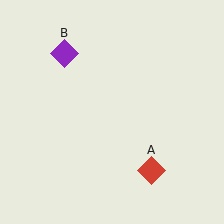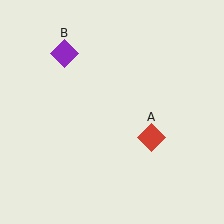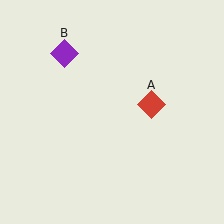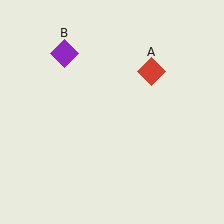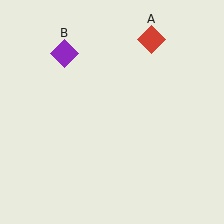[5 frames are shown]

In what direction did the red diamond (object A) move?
The red diamond (object A) moved up.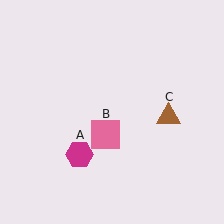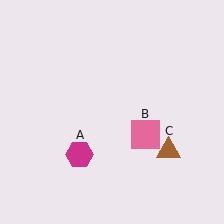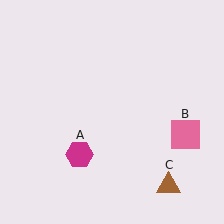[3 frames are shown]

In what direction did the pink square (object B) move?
The pink square (object B) moved right.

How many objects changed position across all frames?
2 objects changed position: pink square (object B), brown triangle (object C).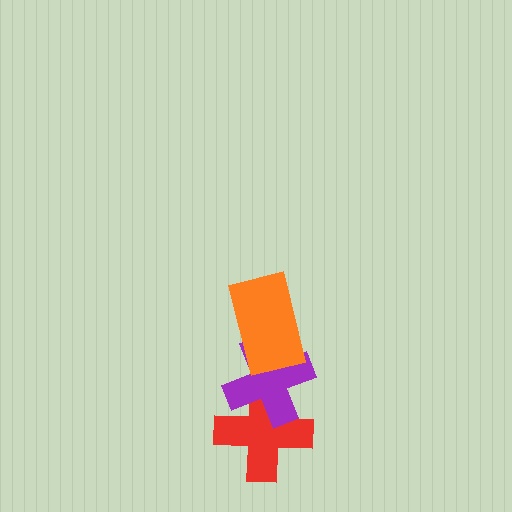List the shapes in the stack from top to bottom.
From top to bottom: the orange rectangle, the purple cross, the red cross.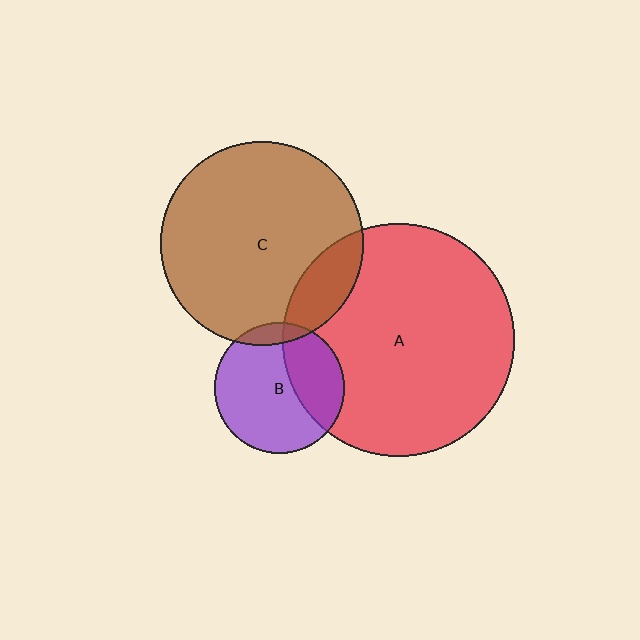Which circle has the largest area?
Circle A (red).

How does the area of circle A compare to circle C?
Approximately 1.3 times.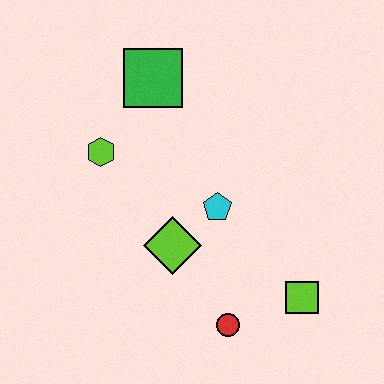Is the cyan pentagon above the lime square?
Yes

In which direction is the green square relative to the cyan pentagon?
The green square is above the cyan pentagon.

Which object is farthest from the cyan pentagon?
The green square is farthest from the cyan pentagon.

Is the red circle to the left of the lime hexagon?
No